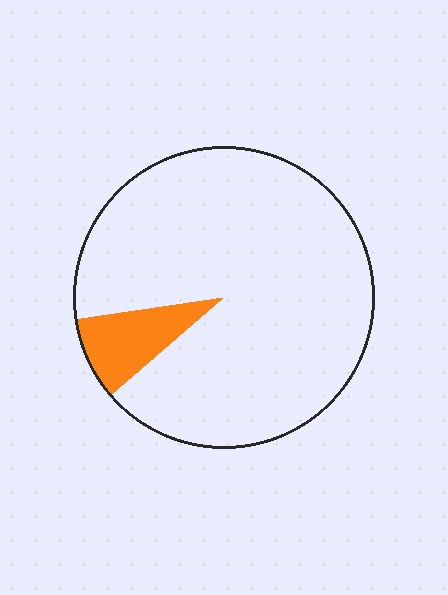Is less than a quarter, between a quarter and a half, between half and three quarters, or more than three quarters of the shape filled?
Less than a quarter.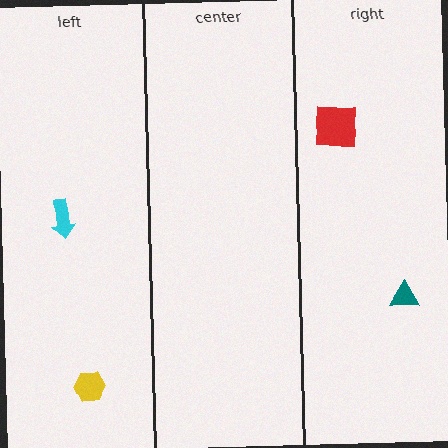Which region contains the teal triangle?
The right region.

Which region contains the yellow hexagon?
The left region.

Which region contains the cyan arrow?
The left region.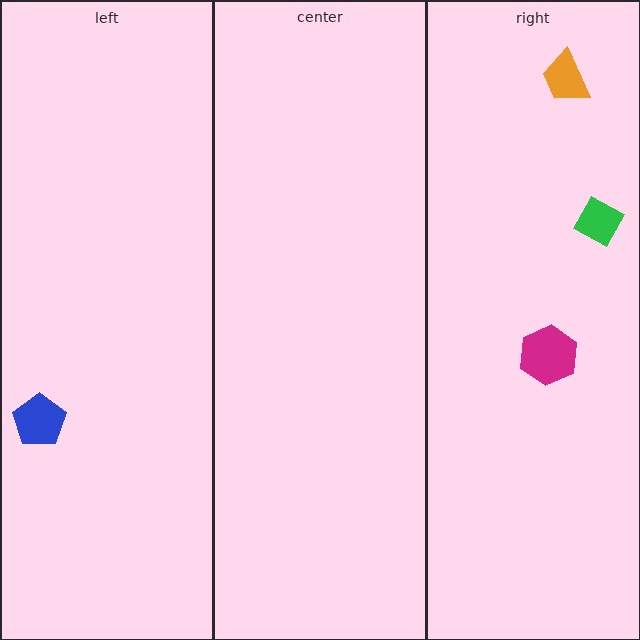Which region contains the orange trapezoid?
The right region.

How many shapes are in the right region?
3.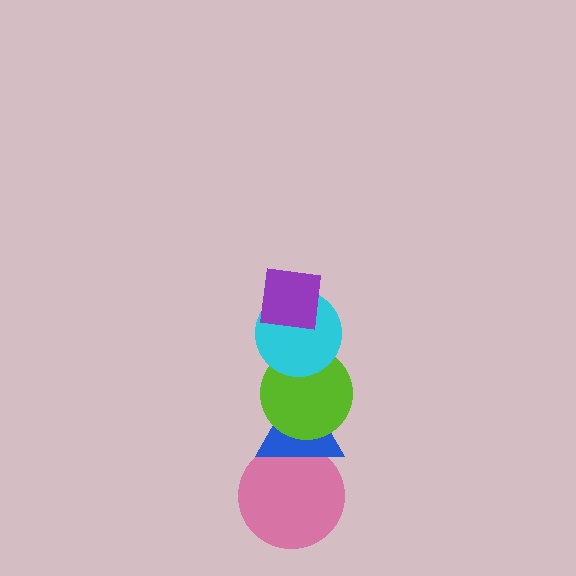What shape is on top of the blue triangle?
The lime circle is on top of the blue triangle.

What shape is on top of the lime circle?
The cyan circle is on top of the lime circle.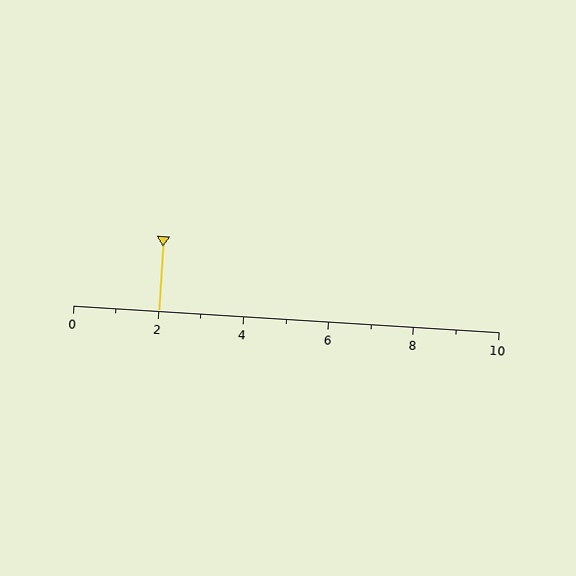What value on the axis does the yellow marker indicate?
The marker indicates approximately 2.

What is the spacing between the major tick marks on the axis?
The major ticks are spaced 2 apart.